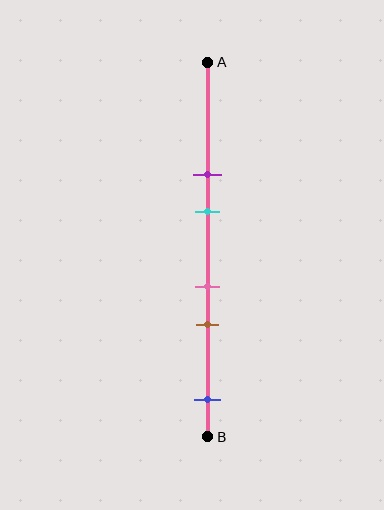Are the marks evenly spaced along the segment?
No, the marks are not evenly spaced.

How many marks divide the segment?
There are 5 marks dividing the segment.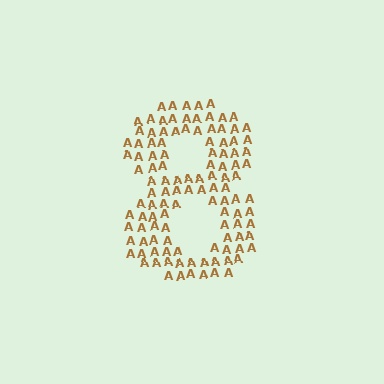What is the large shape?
The large shape is the digit 8.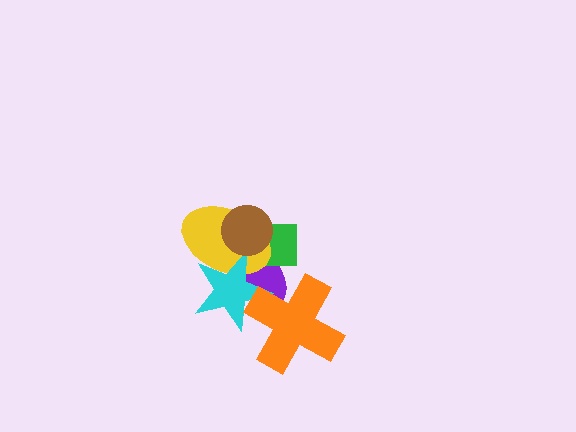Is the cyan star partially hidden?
Yes, it is partially covered by another shape.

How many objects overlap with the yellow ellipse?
4 objects overlap with the yellow ellipse.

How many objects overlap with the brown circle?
3 objects overlap with the brown circle.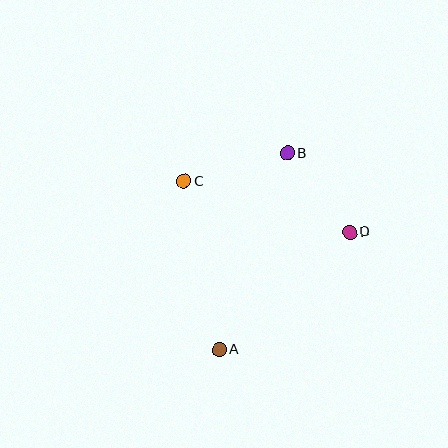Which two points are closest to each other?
Points B and D are closest to each other.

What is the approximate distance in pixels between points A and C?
The distance between A and C is approximately 172 pixels.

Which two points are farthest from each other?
Points A and B are farthest from each other.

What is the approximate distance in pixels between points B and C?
The distance between B and C is approximately 107 pixels.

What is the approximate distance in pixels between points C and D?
The distance between C and D is approximately 173 pixels.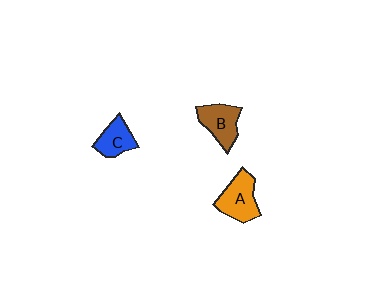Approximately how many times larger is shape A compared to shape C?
Approximately 1.4 times.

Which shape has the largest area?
Shape A (orange).